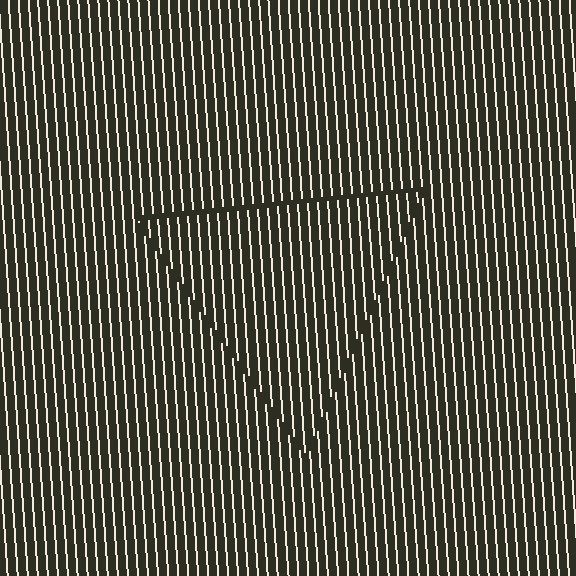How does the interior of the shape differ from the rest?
The interior of the shape contains the same grating, shifted by half a period — the contour is defined by the phase discontinuity where line-ends from the inner and outer gratings abut.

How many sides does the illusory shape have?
3 sides — the line-ends trace a triangle.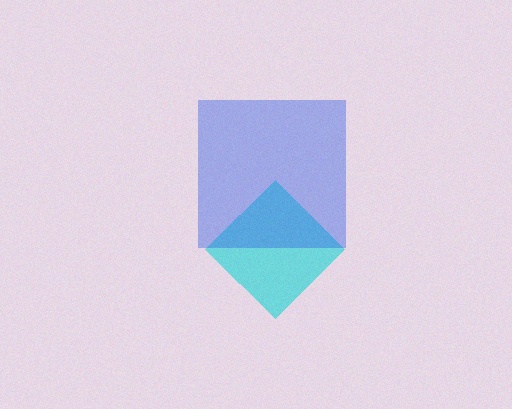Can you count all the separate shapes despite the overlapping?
Yes, there are 2 separate shapes.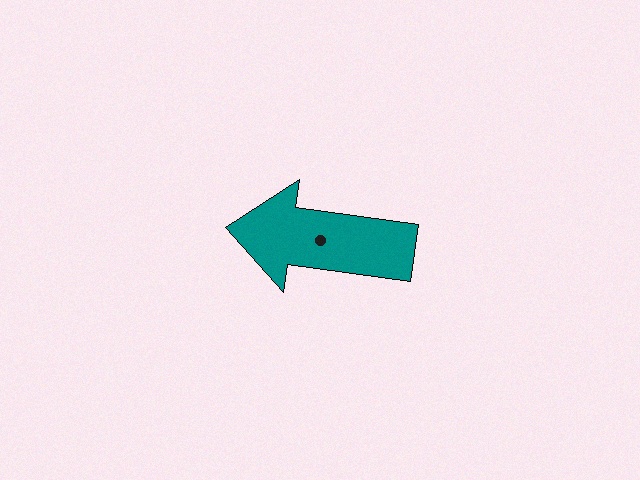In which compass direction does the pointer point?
West.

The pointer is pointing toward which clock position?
Roughly 9 o'clock.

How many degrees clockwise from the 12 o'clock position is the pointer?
Approximately 278 degrees.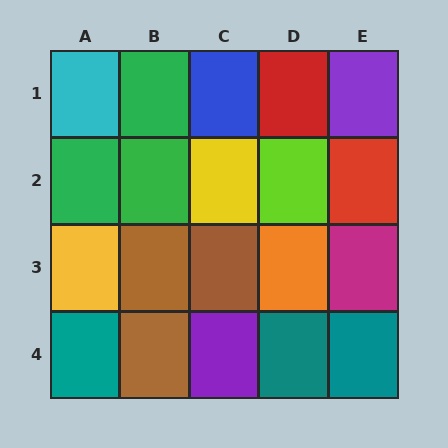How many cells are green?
3 cells are green.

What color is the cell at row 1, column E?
Purple.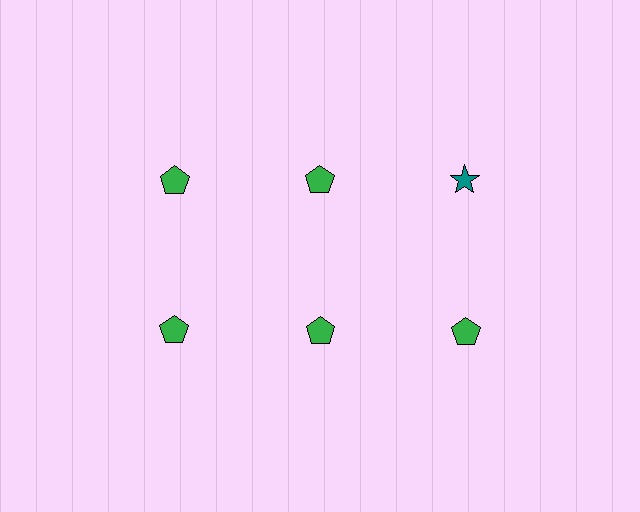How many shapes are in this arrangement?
There are 6 shapes arranged in a grid pattern.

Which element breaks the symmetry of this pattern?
The teal star in the top row, center column breaks the symmetry. All other shapes are green pentagons.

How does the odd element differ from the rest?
It differs in both color (teal instead of green) and shape (star instead of pentagon).